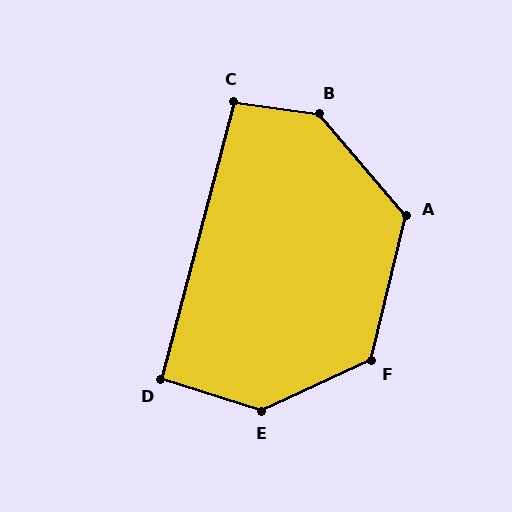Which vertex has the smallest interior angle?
D, at approximately 93 degrees.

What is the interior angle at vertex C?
Approximately 97 degrees (obtuse).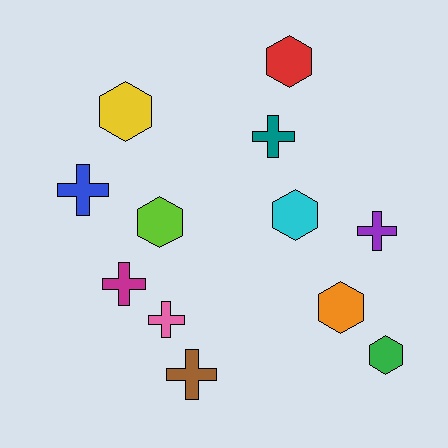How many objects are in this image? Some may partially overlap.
There are 12 objects.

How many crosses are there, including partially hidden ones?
There are 6 crosses.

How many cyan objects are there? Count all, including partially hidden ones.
There is 1 cyan object.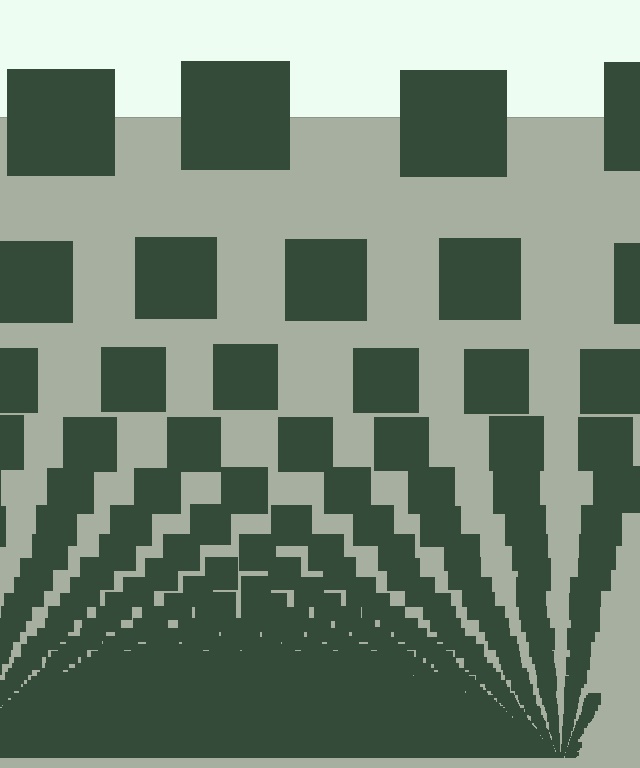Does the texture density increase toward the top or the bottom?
Density increases toward the bottom.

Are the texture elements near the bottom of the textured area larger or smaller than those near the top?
Smaller. The gradient is inverted — elements near the bottom are smaller and denser.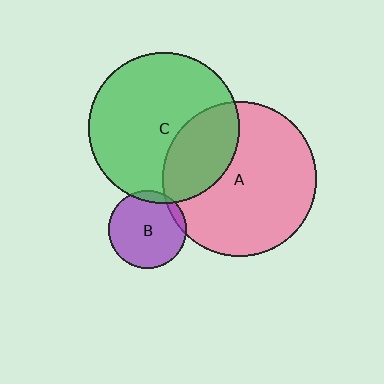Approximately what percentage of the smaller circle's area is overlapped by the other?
Approximately 10%.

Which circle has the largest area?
Circle A (pink).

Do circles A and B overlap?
Yes.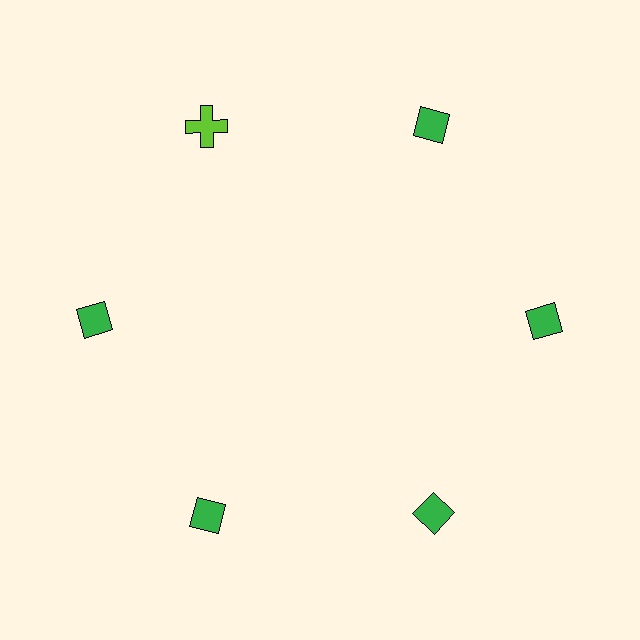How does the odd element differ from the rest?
It differs in both color (lime instead of green) and shape (cross instead of diamond).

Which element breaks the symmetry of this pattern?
The lime cross at roughly the 11 o'clock position breaks the symmetry. All other shapes are green diamonds.